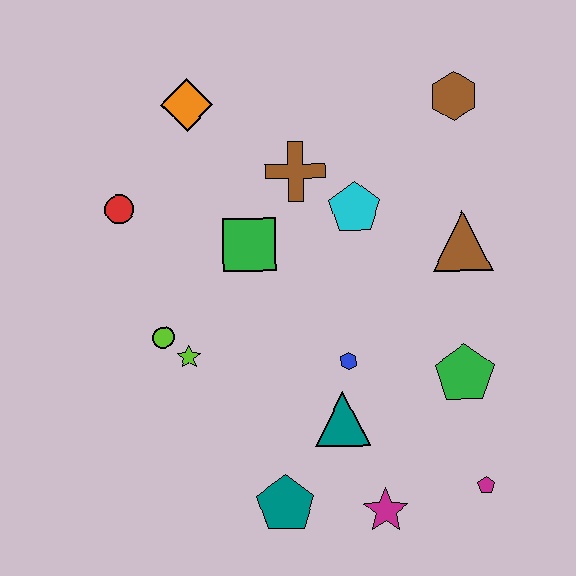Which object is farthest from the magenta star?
The orange diamond is farthest from the magenta star.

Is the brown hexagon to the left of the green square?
No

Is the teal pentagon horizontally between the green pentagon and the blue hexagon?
No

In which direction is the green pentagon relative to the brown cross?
The green pentagon is below the brown cross.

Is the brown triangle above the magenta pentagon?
Yes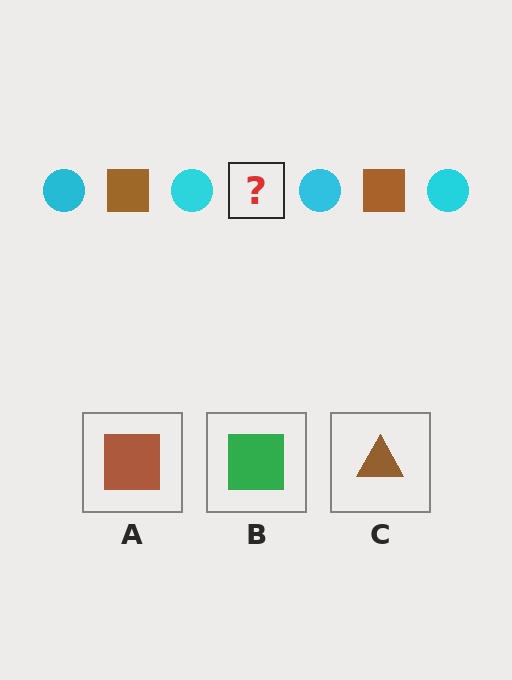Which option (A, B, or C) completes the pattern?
A.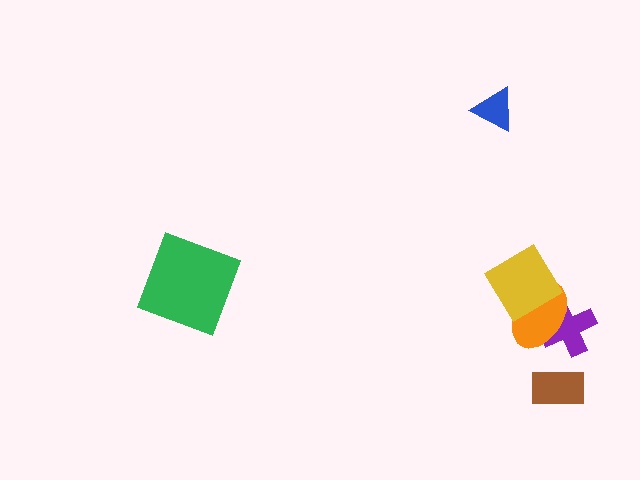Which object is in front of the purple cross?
The orange ellipse is in front of the purple cross.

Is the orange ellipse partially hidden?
Yes, it is partially covered by another shape.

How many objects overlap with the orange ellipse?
2 objects overlap with the orange ellipse.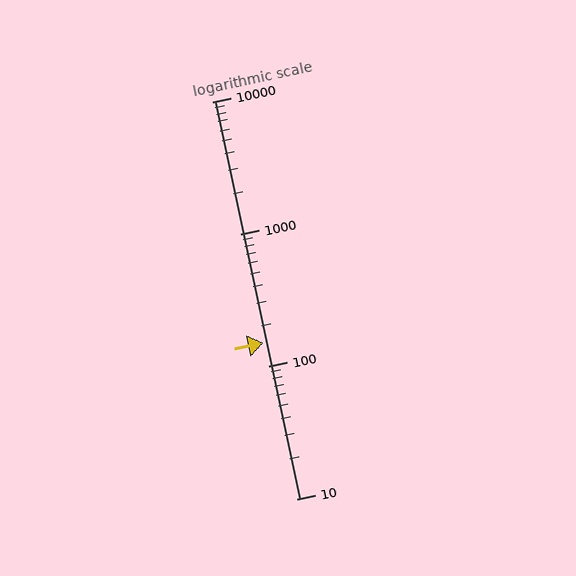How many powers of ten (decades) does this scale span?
The scale spans 3 decades, from 10 to 10000.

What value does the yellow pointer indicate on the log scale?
The pointer indicates approximately 150.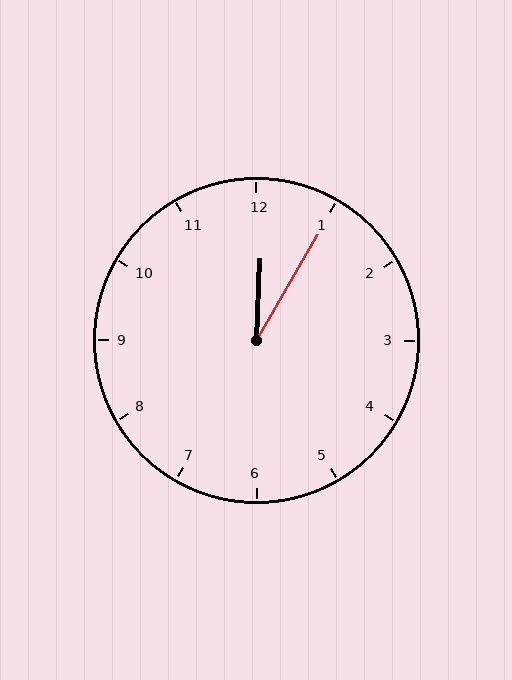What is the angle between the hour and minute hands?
Approximately 28 degrees.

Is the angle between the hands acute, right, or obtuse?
It is acute.